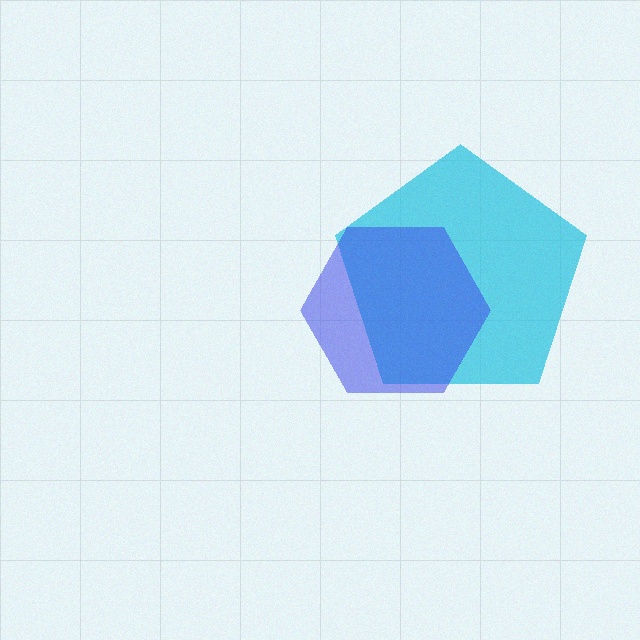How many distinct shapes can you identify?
There are 2 distinct shapes: a cyan pentagon, a blue hexagon.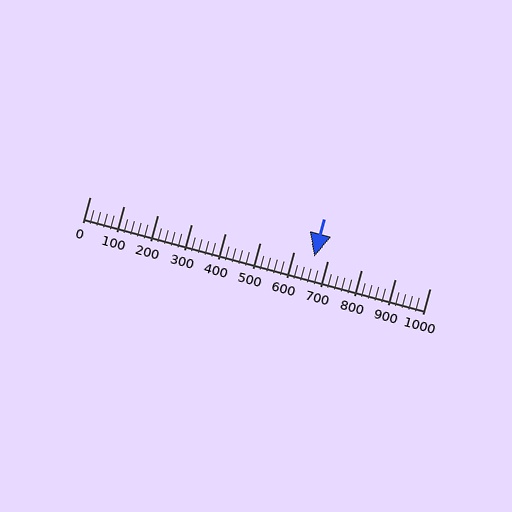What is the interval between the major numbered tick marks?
The major tick marks are spaced 100 units apart.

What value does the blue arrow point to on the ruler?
The blue arrow points to approximately 660.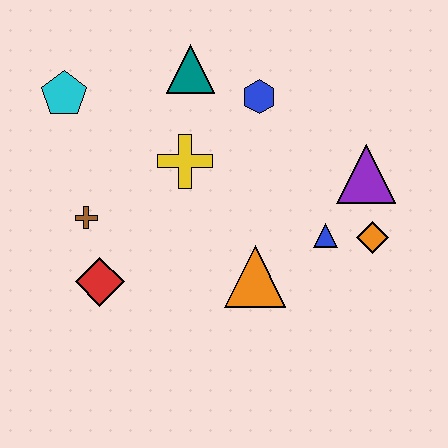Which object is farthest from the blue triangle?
The cyan pentagon is farthest from the blue triangle.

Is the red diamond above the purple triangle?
No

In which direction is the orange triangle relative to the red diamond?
The orange triangle is to the right of the red diamond.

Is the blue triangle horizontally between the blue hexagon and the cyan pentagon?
No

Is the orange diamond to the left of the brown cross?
No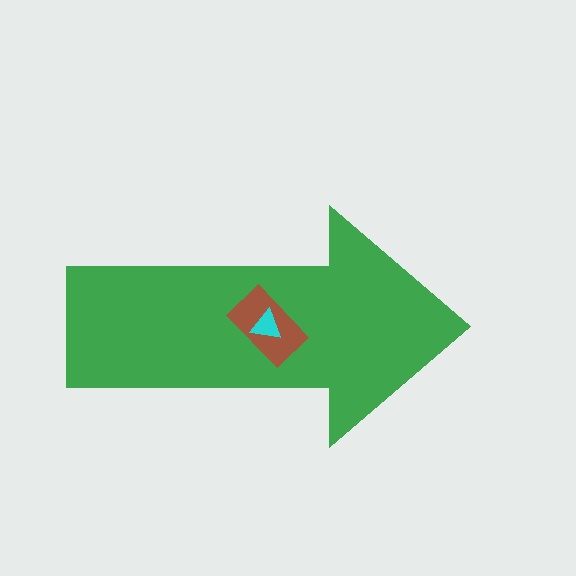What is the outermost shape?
The green arrow.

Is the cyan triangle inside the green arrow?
Yes.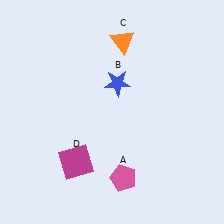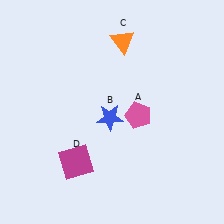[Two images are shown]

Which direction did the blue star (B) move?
The blue star (B) moved down.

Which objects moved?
The objects that moved are: the pink pentagon (A), the blue star (B).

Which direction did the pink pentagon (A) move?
The pink pentagon (A) moved up.